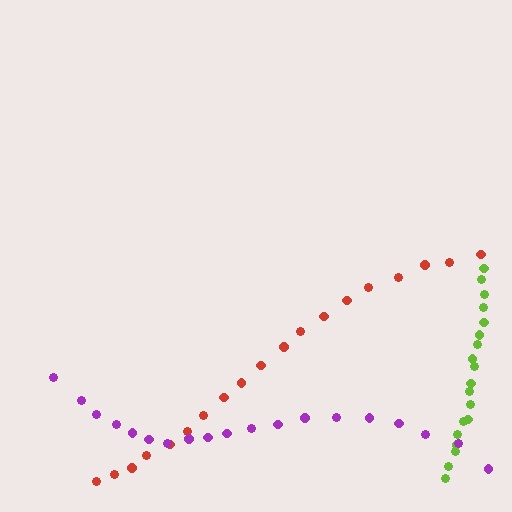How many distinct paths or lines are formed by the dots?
There are 3 distinct paths.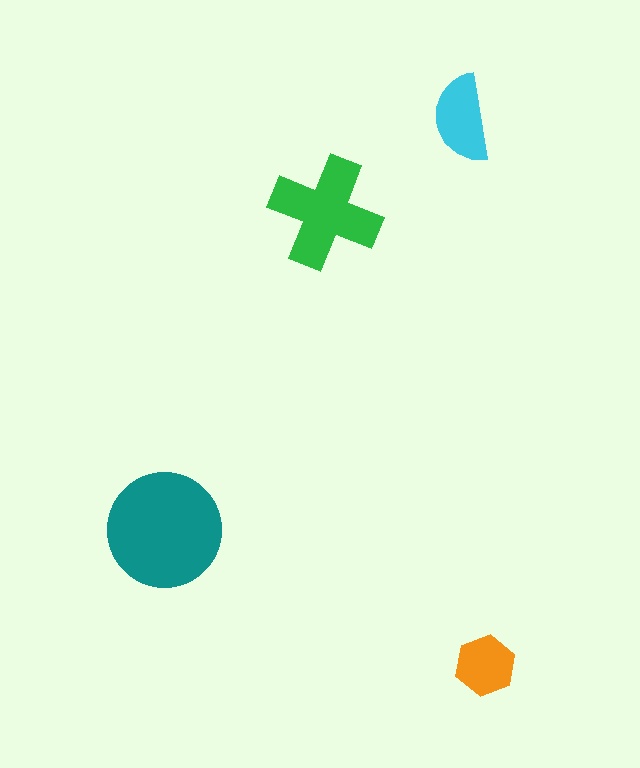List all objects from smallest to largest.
The orange hexagon, the cyan semicircle, the green cross, the teal circle.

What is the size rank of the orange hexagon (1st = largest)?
4th.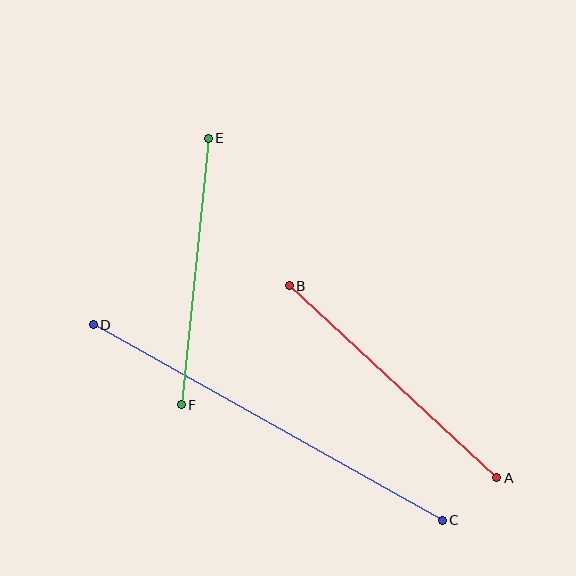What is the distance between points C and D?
The distance is approximately 400 pixels.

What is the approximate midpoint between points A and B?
The midpoint is at approximately (393, 382) pixels.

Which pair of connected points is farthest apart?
Points C and D are farthest apart.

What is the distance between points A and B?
The distance is approximately 283 pixels.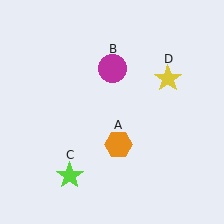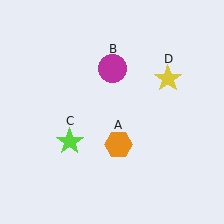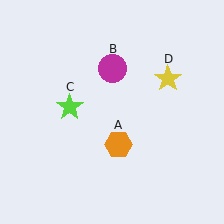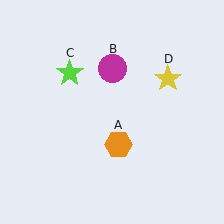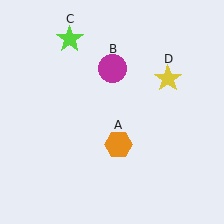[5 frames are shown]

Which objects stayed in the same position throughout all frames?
Orange hexagon (object A) and magenta circle (object B) and yellow star (object D) remained stationary.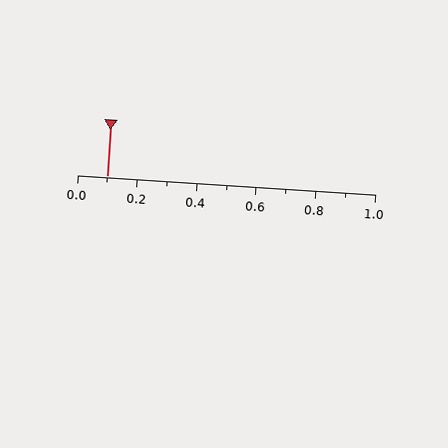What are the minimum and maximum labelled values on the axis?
The axis runs from 0.0 to 1.0.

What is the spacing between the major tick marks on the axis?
The major ticks are spaced 0.2 apart.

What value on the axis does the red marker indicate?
The marker indicates approximately 0.1.